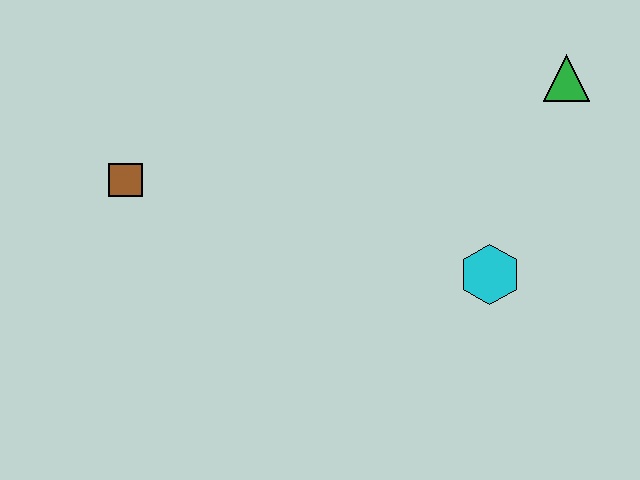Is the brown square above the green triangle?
No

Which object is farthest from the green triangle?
The brown square is farthest from the green triangle.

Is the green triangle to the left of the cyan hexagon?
No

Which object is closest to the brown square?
The cyan hexagon is closest to the brown square.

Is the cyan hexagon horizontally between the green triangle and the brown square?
Yes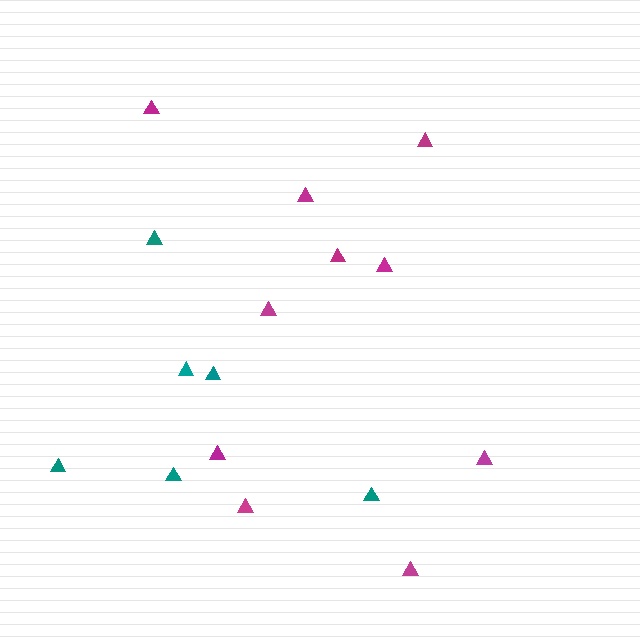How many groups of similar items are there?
There are 2 groups: one group of magenta triangles (10) and one group of teal triangles (6).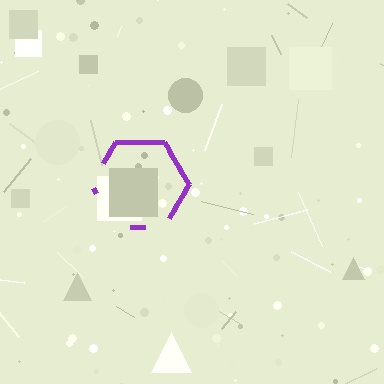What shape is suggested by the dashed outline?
The dashed outline suggests a hexagon.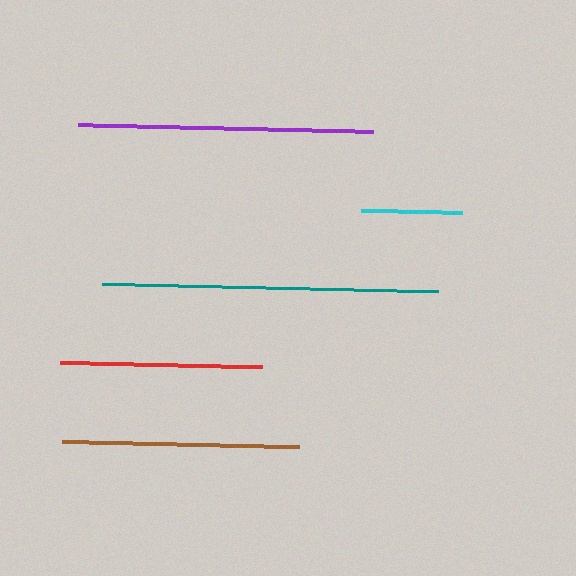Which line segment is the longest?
The teal line is the longest at approximately 337 pixels.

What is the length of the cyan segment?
The cyan segment is approximately 101 pixels long.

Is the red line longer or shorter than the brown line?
The brown line is longer than the red line.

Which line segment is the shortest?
The cyan line is the shortest at approximately 101 pixels.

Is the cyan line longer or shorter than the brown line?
The brown line is longer than the cyan line.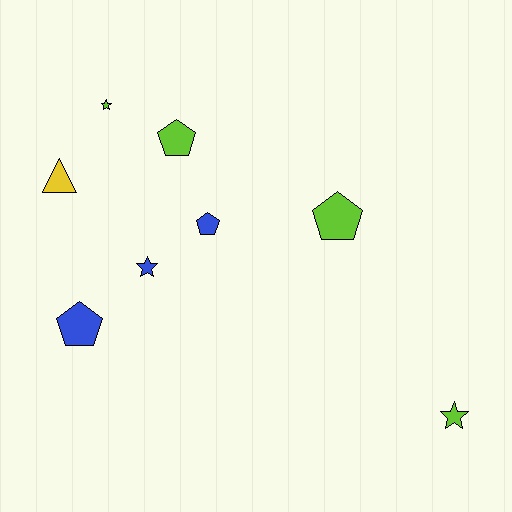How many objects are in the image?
There are 8 objects.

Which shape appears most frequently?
Pentagon, with 4 objects.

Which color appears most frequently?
Lime, with 4 objects.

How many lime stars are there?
There are 2 lime stars.